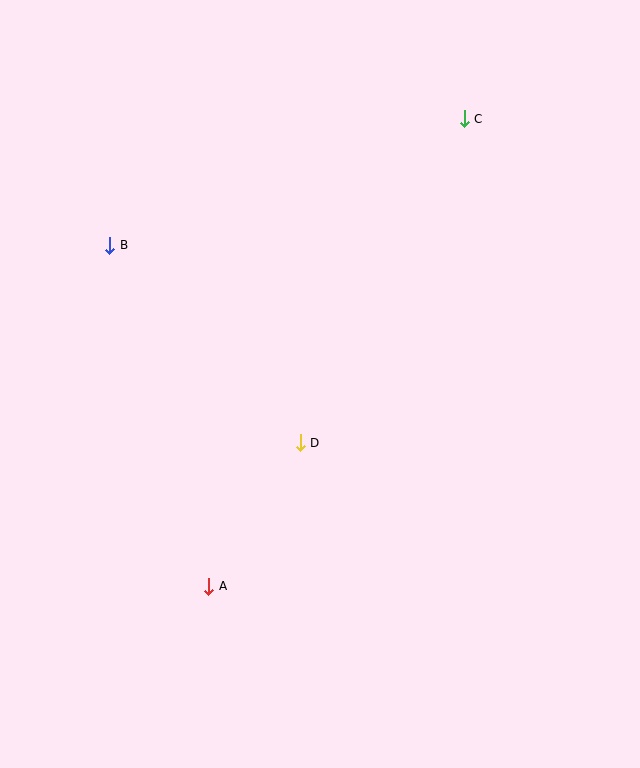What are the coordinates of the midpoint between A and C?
The midpoint between A and C is at (336, 353).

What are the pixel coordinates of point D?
Point D is at (300, 443).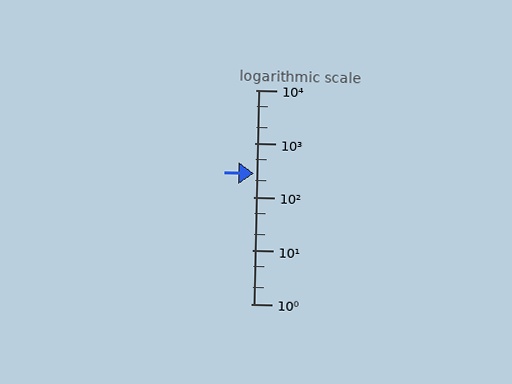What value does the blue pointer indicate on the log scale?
The pointer indicates approximately 280.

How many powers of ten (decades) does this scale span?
The scale spans 4 decades, from 1 to 10000.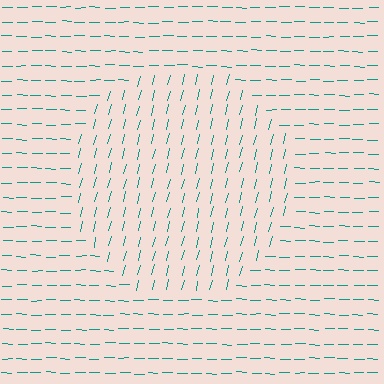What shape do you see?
I see a circle.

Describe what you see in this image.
The image is filled with small teal line segments. A circle region in the image has lines oriented differently from the surrounding lines, creating a visible texture boundary.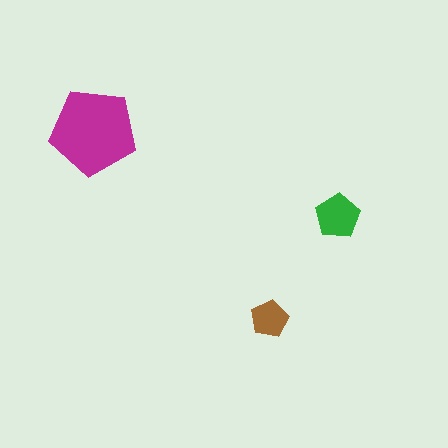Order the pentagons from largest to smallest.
the magenta one, the green one, the brown one.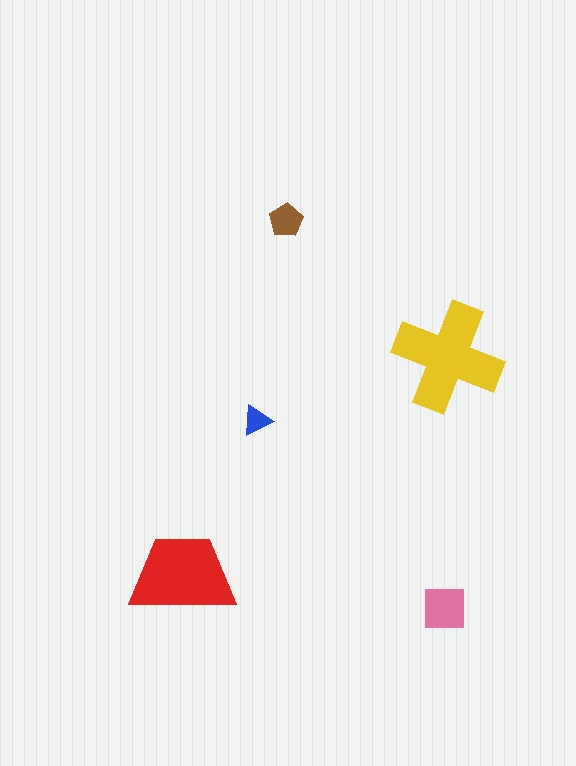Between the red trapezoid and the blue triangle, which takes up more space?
The red trapezoid.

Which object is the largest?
The yellow cross.